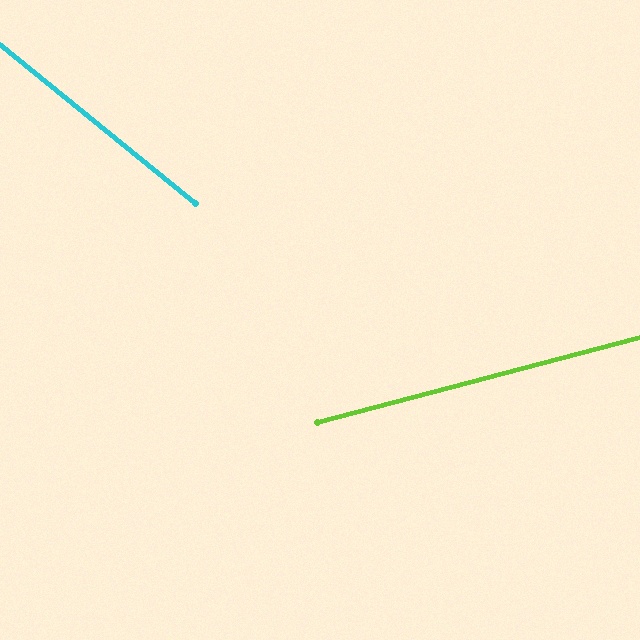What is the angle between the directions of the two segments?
Approximately 54 degrees.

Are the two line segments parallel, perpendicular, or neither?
Neither parallel nor perpendicular — they differ by about 54°.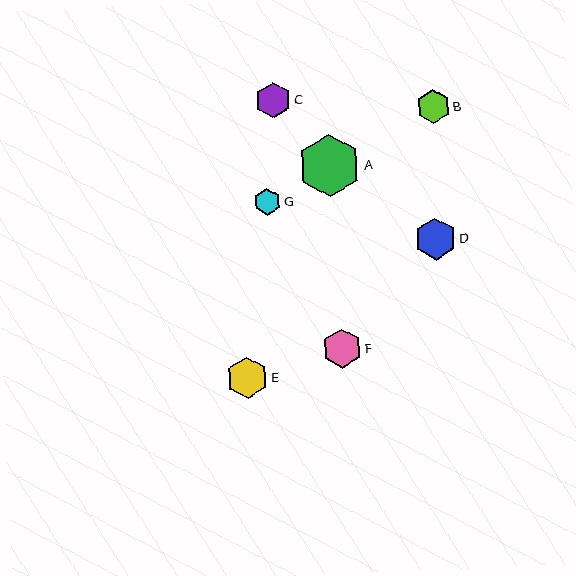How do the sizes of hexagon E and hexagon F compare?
Hexagon E and hexagon F are approximately the same size.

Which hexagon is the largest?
Hexagon A is the largest with a size of approximately 62 pixels.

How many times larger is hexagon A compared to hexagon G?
Hexagon A is approximately 2.3 times the size of hexagon G.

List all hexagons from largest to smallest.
From largest to smallest: A, D, E, F, C, B, G.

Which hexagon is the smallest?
Hexagon G is the smallest with a size of approximately 27 pixels.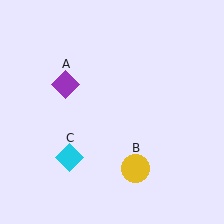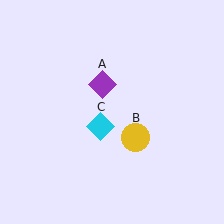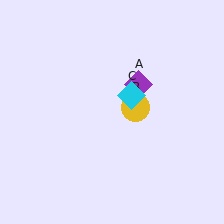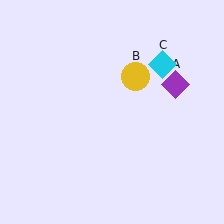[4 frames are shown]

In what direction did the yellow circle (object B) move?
The yellow circle (object B) moved up.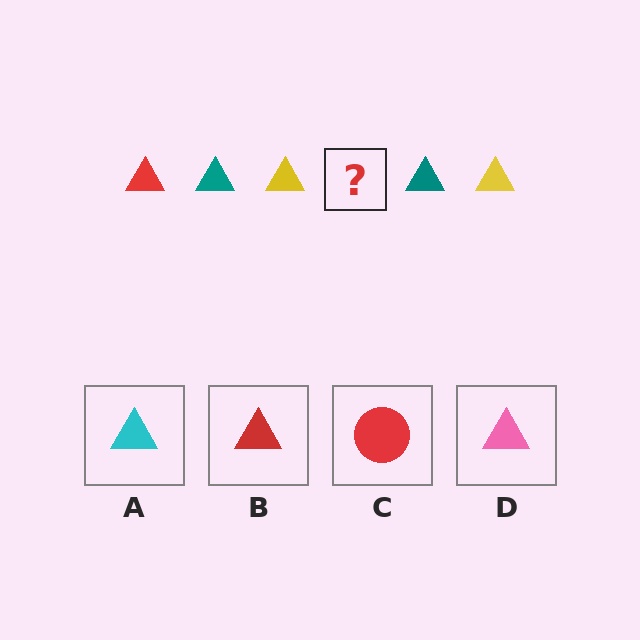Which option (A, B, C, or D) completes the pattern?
B.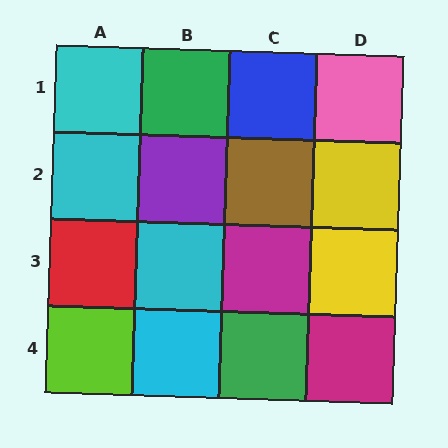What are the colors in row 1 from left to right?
Cyan, green, blue, pink.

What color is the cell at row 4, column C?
Green.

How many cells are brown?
1 cell is brown.